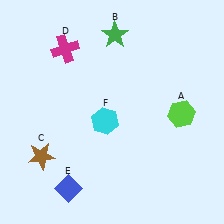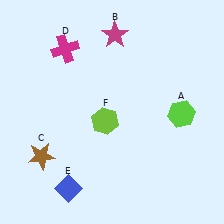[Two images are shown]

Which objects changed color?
B changed from green to magenta. F changed from cyan to lime.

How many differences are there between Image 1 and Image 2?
There are 2 differences between the two images.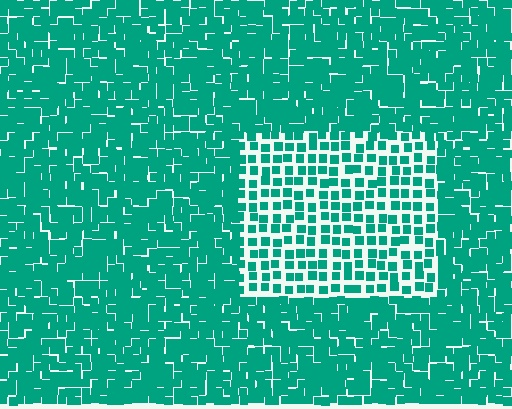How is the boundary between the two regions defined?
The boundary is defined by a change in element density (approximately 2.0x ratio). All elements are the same color, size, and shape.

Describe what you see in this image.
The image contains small teal elements arranged at two different densities. A rectangle-shaped region is visible where the elements are less densely packed than the surrounding area.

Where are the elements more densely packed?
The elements are more densely packed outside the rectangle boundary.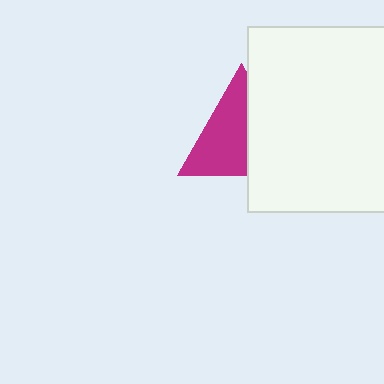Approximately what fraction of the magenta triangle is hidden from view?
Roughly 41% of the magenta triangle is hidden behind the white rectangle.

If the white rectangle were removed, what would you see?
You would see the complete magenta triangle.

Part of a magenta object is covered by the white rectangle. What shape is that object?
It is a triangle.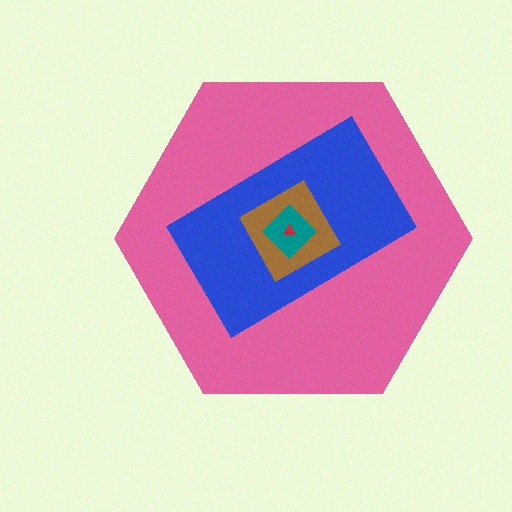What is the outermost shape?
The pink hexagon.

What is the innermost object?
The red triangle.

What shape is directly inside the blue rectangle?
The brown square.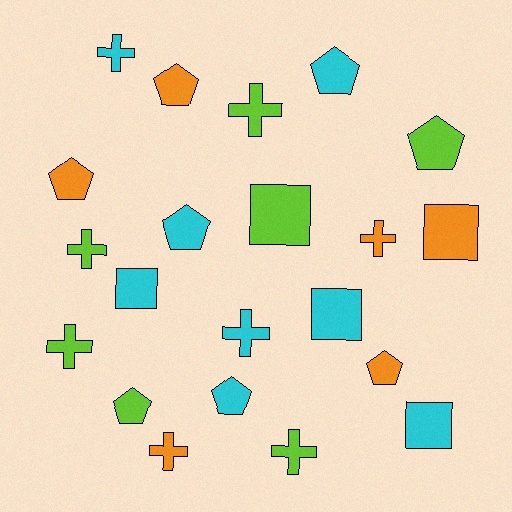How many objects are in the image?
There are 21 objects.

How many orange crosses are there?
There are 2 orange crosses.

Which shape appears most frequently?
Pentagon, with 8 objects.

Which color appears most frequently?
Cyan, with 8 objects.